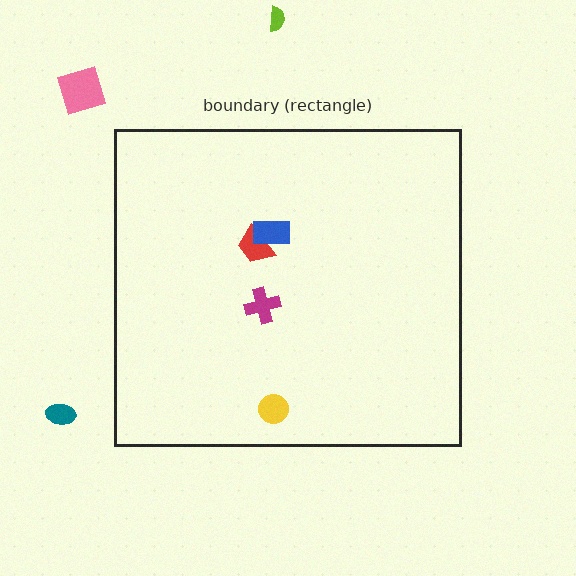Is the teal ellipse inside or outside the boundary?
Outside.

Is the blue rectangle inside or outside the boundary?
Inside.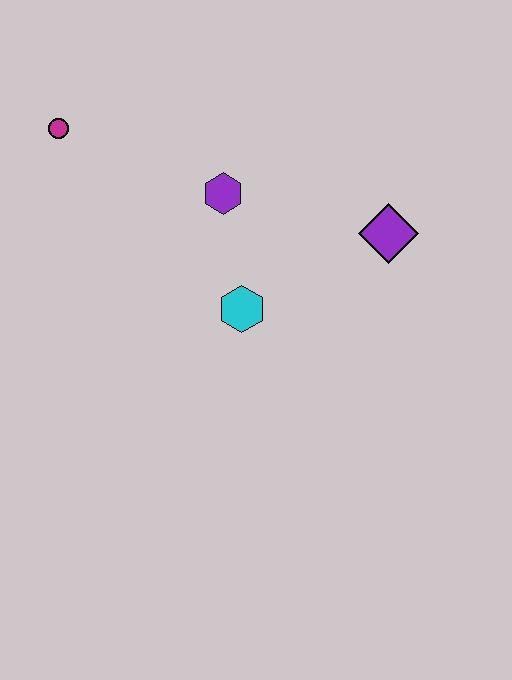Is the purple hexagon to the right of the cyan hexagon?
No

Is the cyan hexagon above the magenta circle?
No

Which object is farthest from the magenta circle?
The purple diamond is farthest from the magenta circle.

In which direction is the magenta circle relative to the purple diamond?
The magenta circle is to the left of the purple diamond.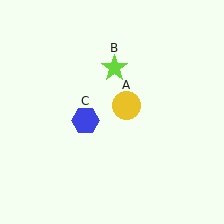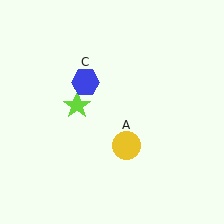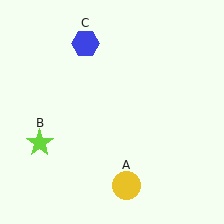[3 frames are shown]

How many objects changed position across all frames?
3 objects changed position: yellow circle (object A), lime star (object B), blue hexagon (object C).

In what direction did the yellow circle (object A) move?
The yellow circle (object A) moved down.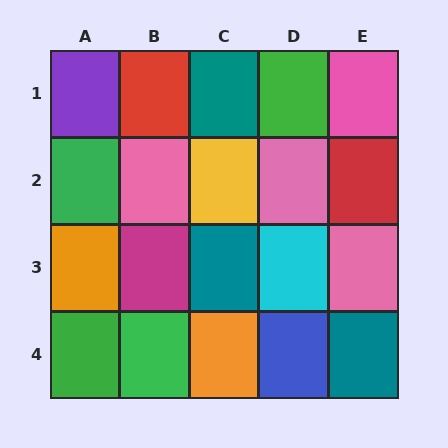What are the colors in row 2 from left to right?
Green, pink, yellow, pink, red.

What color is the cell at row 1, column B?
Red.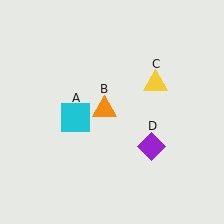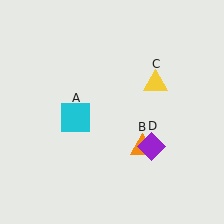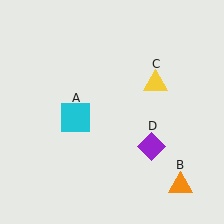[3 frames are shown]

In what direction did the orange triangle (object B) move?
The orange triangle (object B) moved down and to the right.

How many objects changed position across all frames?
1 object changed position: orange triangle (object B).